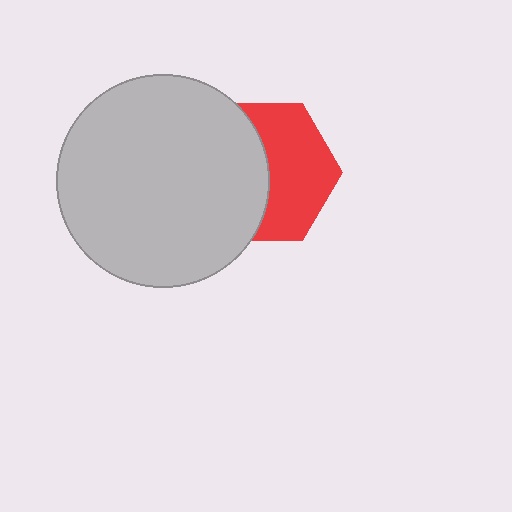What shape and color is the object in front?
The object in front is a light gray circle.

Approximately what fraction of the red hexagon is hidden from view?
Roughly 49% of the red hexagon is hidden behind the light gray circle.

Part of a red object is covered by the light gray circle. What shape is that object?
It is a hexagon.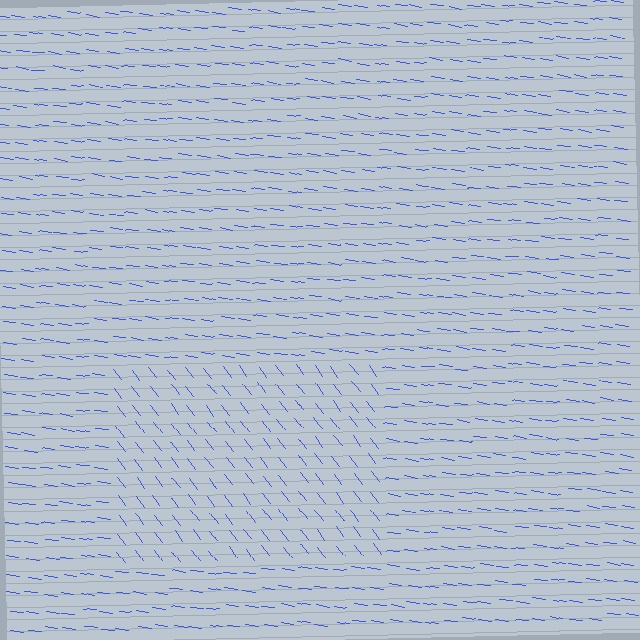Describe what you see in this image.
The image is filled with small blue line segments. A rectangle region in the image has lines oriented differently from the surrounding lines, creating a visible texture boundary.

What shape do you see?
I see a rectangle.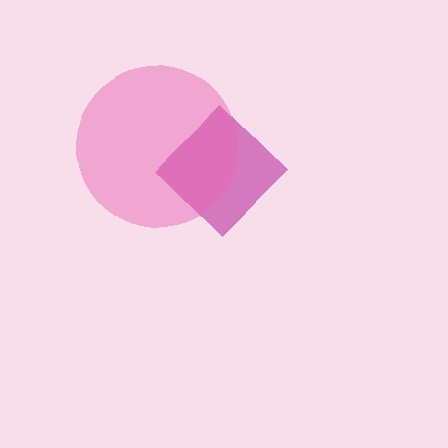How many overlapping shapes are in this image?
There are 2 overlapping shapes in the image.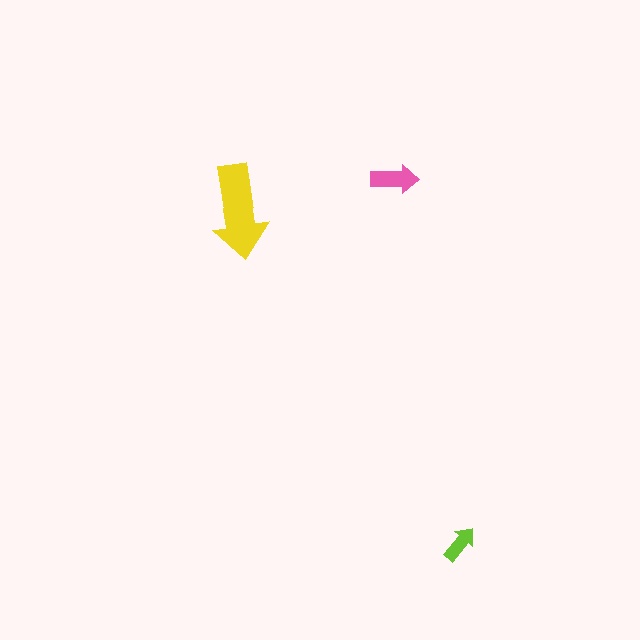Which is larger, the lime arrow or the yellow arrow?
The yellow one.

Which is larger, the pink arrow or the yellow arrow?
The yellow one.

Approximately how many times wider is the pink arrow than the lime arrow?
About 1.5 times wider.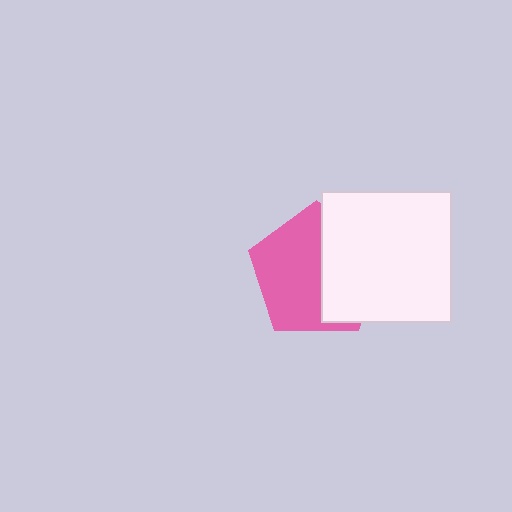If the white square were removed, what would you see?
You would see the complete pink pentagon.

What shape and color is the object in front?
The object in front is a white square.